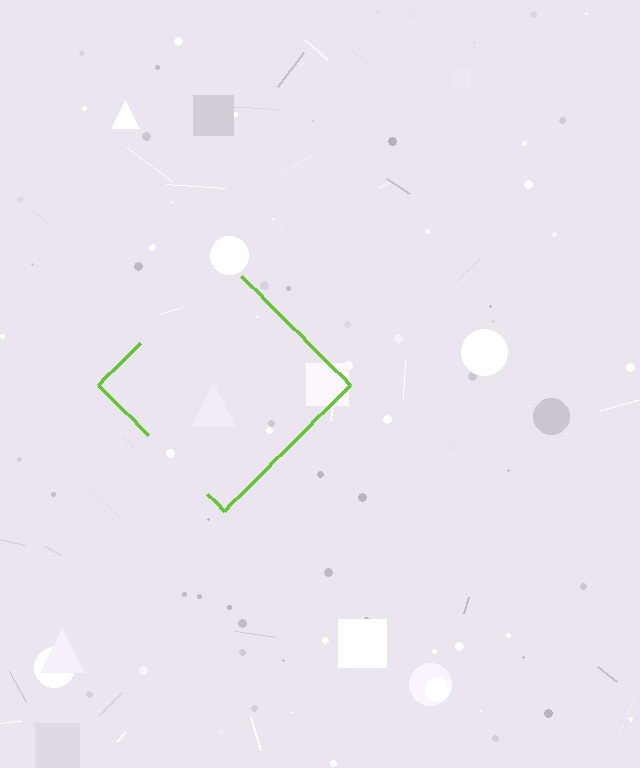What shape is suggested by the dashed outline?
The dashed outline suggests a diamond.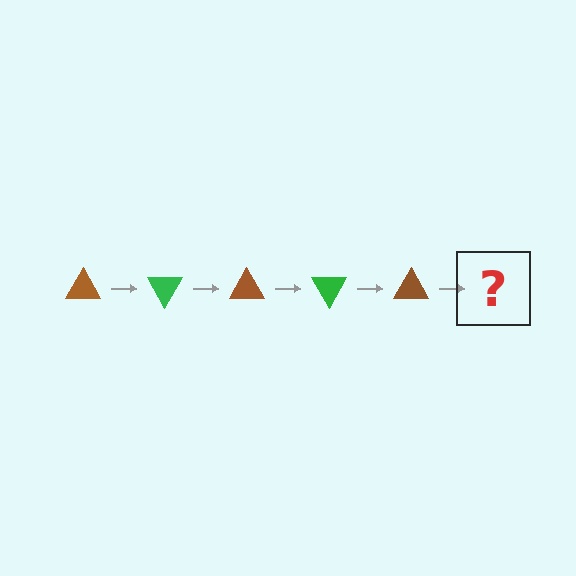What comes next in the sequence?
The next element should be a green triangle, rotated 300 degrees from the start.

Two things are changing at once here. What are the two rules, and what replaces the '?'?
The two rules are that it rotates 60 degrees each step and the color cycles through brown and green. The '?' should be a green triangle, rotated 300 degrees from the start.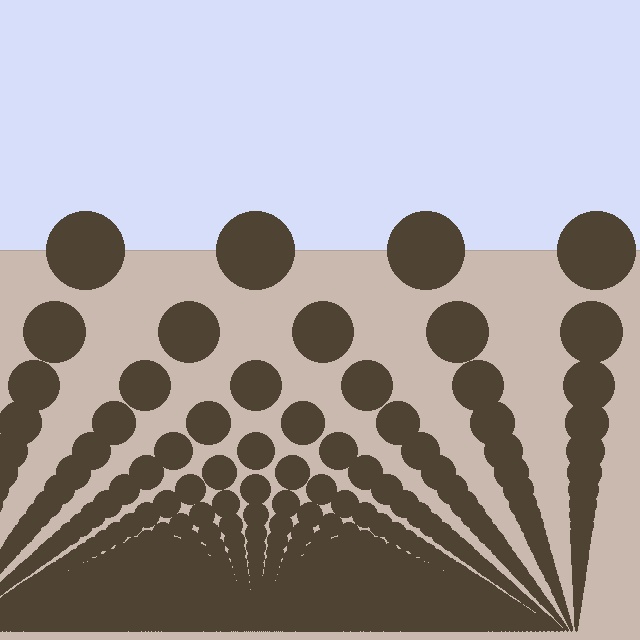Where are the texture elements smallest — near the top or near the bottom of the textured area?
Near the bottom.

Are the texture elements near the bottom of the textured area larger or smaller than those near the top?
Smaller. The gradient is inverted — elements near the bottom are smaller and denser.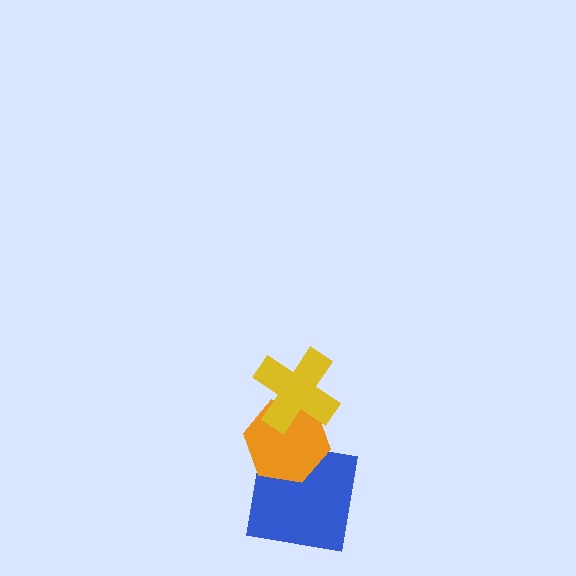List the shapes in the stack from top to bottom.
From top to bottom: the yellow cross, the orange hexagon, the blue square.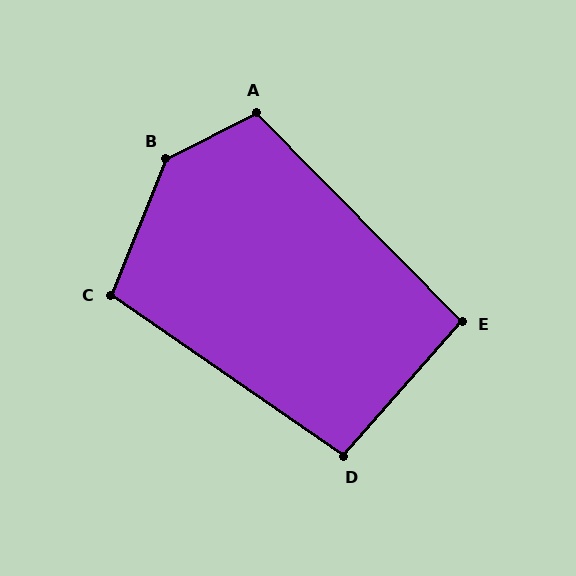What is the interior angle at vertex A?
Approximately 108 degrees (obtuse).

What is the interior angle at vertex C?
Approximately 102 degrees (obtuse).